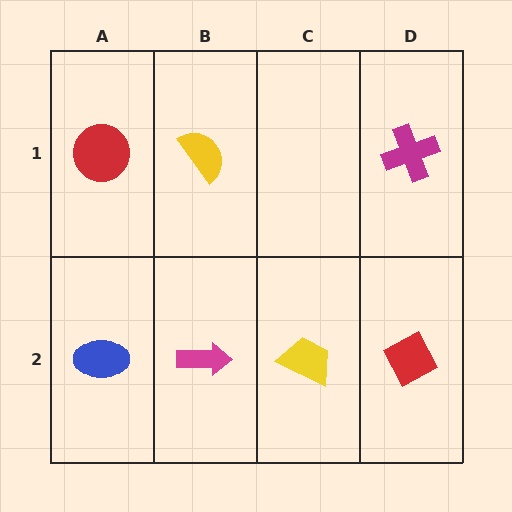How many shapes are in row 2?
4 shapes.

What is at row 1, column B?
A yellow semicircle.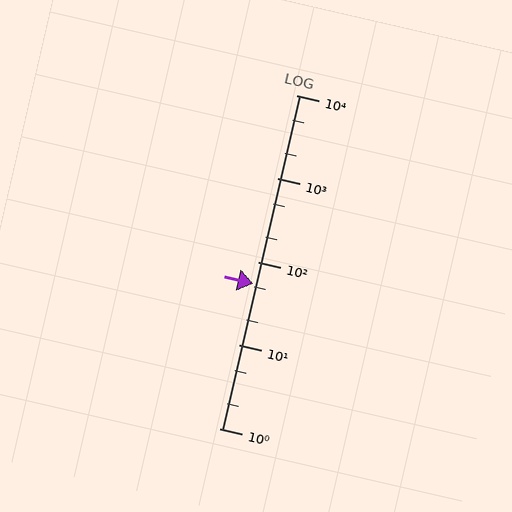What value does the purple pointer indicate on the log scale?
The pointer indicates approximately 54.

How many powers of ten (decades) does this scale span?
The scale spans 4 decades, from 1 to 10000.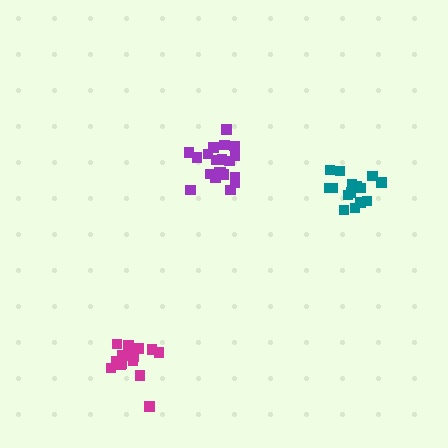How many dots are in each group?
Group 1: 15 dots, Group 2: 20 dots, Group 3: 16 dots (51 total).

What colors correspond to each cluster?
The clusters are colored: teal, purple, magenta.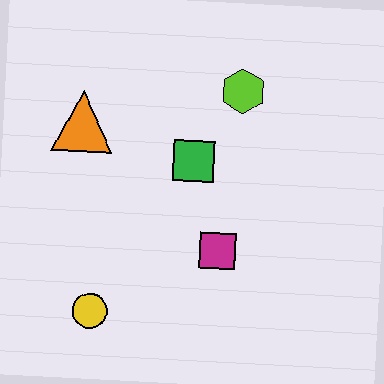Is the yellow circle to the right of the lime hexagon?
No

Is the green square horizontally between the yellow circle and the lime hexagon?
Yes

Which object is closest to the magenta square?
The green square is closest to the magenta square.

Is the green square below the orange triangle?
Yes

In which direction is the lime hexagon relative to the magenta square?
The lime hexagon is above the magenta square.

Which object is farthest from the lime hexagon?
The yellow circle is farthest from the lime hexagon.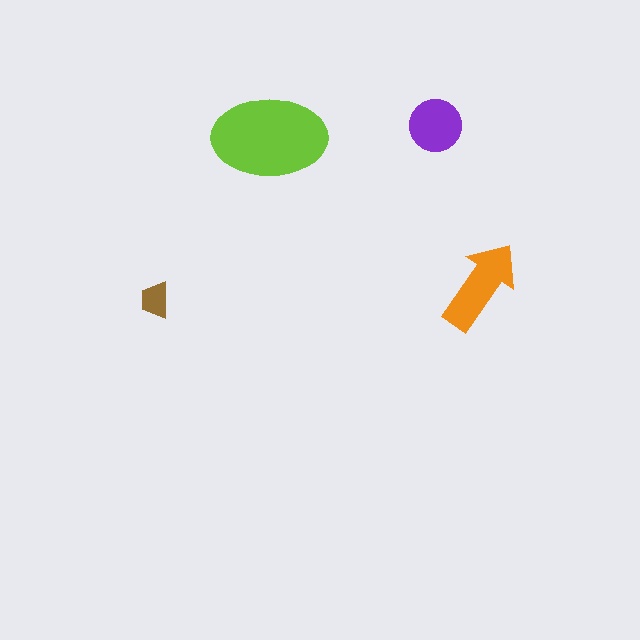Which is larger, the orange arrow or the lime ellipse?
The lime ellipse.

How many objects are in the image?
There are 4 objects in the image.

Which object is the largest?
The lime ellipse.